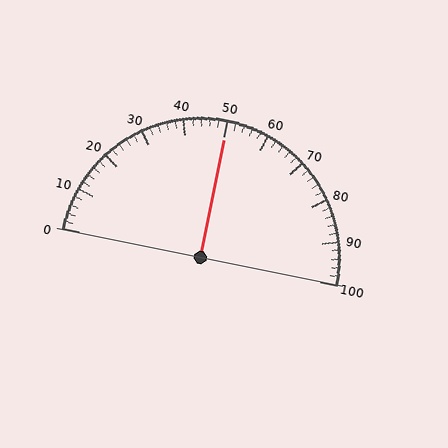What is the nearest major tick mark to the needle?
The nearest major tick mark is 50.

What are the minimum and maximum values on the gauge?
The gauge ranges from 0 to 100.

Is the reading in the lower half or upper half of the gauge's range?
The reading is in the upper half of the range (0 to 100).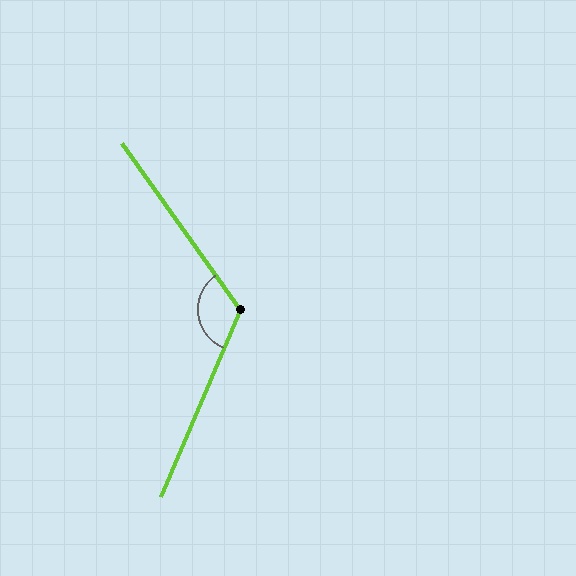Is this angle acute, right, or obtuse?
It is obtuse.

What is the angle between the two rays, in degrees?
Approximately 122 degrees.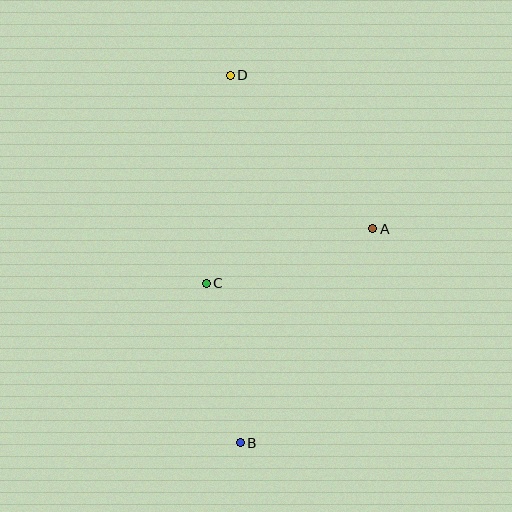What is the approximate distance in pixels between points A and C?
The distance between A and C is approximately 175 pixels.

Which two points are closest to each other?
Points B and C are closest to each other.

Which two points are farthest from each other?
Points B and D are farthest from each other.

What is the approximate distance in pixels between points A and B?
The distance between A and B is approximately 252 pixels.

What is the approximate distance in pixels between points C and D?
The distance between C and D is approximately 209 pixels.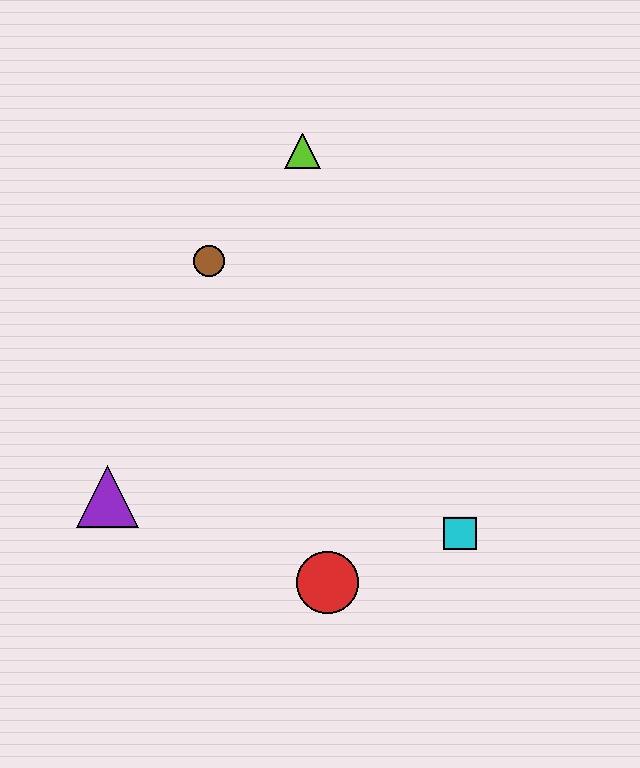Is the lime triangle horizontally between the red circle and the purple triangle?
Yes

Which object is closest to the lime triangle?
The brown circle is closest to the lime triangle.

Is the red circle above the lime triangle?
No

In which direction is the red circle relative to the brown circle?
The red circle is below the brown circle.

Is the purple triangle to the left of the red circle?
Yes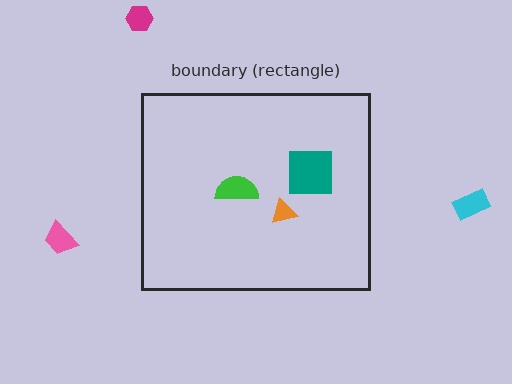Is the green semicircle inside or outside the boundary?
Inside.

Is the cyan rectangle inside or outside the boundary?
Outside.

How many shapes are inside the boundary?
3 inside, 3 outside.